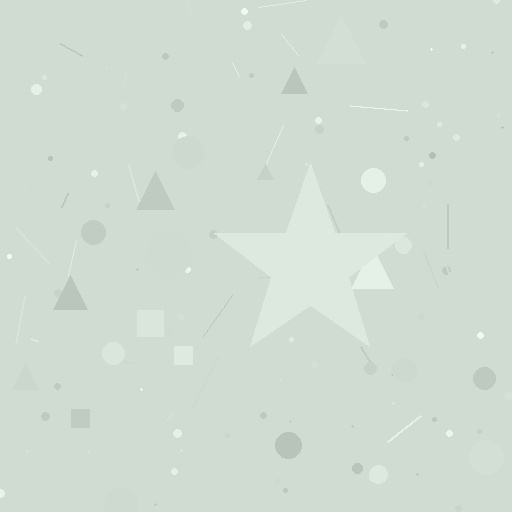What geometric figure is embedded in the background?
A star is embedded in the background.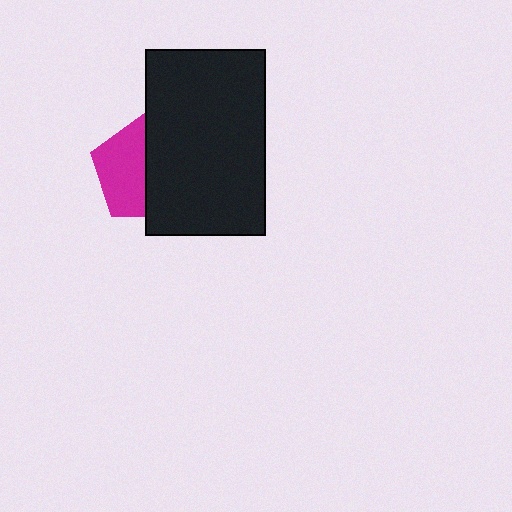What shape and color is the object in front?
The object in front is a black rectangle.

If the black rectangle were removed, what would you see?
You would see the complete magenta pentagon.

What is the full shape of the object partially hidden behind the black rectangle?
The partially hidden object is a magenta pentagon.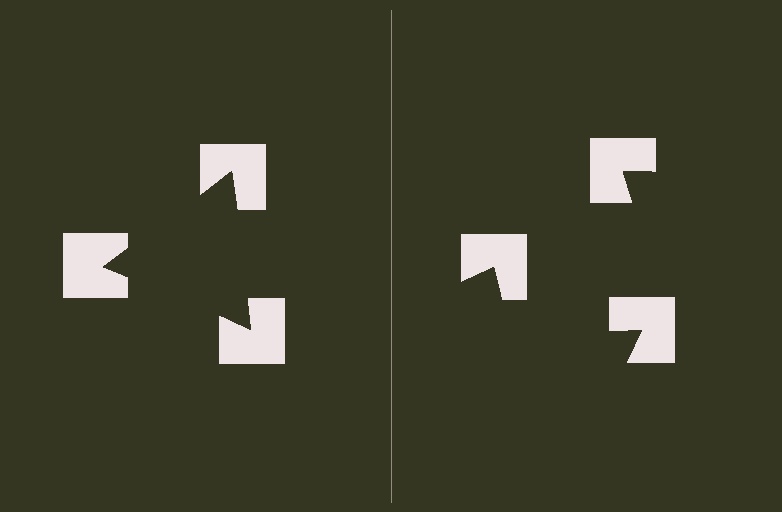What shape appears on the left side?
An illusory triangle.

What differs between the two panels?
The notched squares are positioned identically on both sides; only the wedge orientations differ. On the left they align to a triangle; on the right they are misaligned.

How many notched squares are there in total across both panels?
6 — 3 on each side.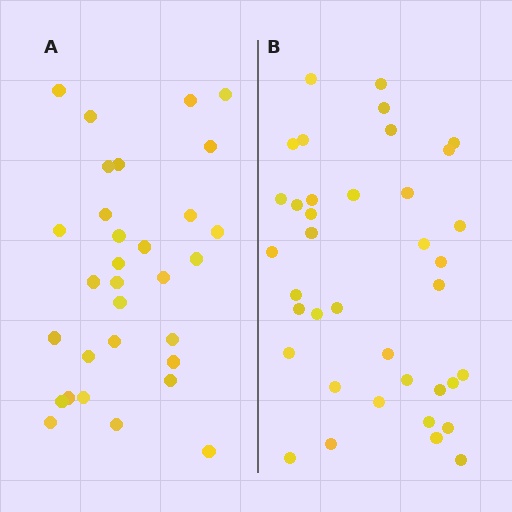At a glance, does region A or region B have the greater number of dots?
Region B (the right region) has more dots.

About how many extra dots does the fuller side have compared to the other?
Region B has roughly 8 or so more dots than region A.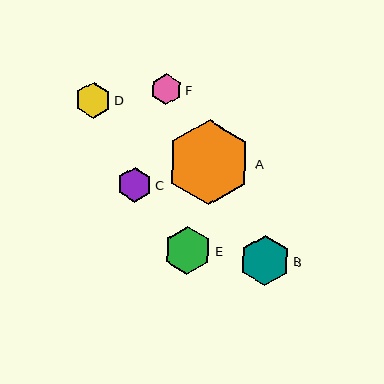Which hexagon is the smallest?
Hexagon F is the smallest with a size of approximately 31 pixels.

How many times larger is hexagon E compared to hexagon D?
Hexagon E is approximately 1.3 times the size of hexagon D.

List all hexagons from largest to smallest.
From largest to smallest: A, B, E, D, C, F.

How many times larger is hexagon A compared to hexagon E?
Hexagon A is approximately 1.8 times the size of hexagon E.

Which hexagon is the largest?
Hexagon A is the largest with a size of approximately 85 pixels.